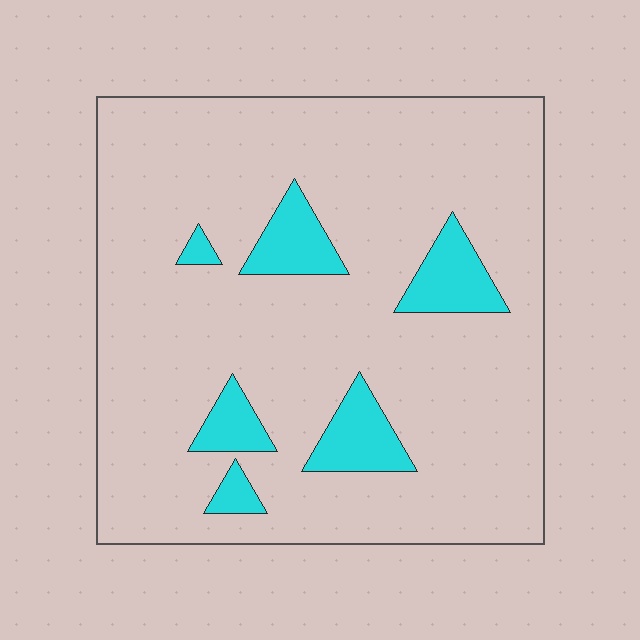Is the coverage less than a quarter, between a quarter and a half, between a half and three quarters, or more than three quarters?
Less than a quarter.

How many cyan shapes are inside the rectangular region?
6.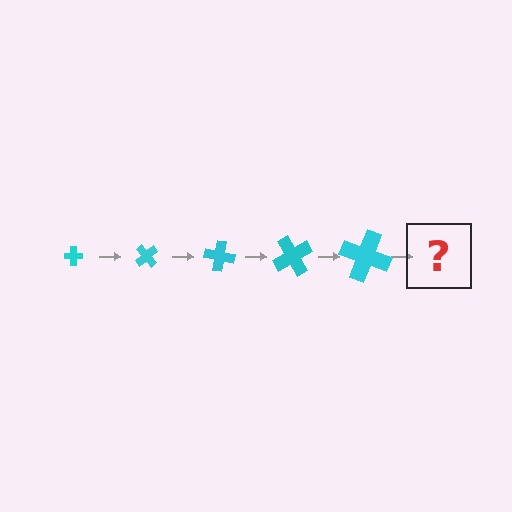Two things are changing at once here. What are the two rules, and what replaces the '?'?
The two rules are that the cross grows larger each step and it rotates 50 degrees each step. The '?' should be a cross, larger than the previous one and rotated 250 degrees from the start.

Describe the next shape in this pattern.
It should be a cross, larger than the previous one and rotated 250 degrees from the start.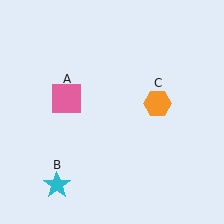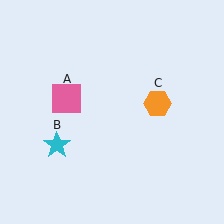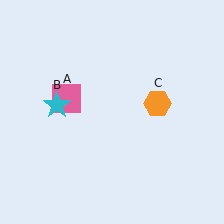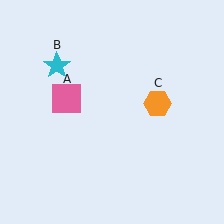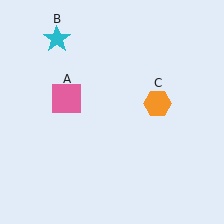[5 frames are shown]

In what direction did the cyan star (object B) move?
The cyan star (object B) moved up.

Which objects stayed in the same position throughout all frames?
Pink square (object A) and orange hexagon (object C) remained stationary.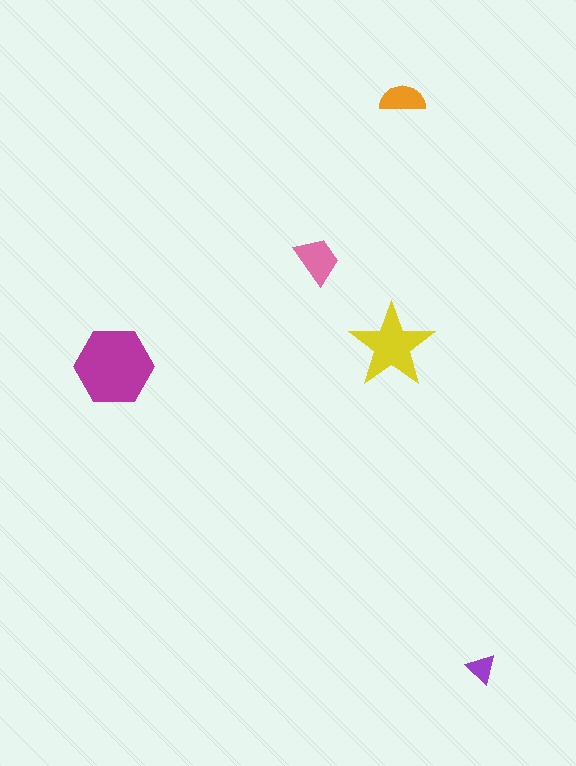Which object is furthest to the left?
The magenta hexagon is leftmost.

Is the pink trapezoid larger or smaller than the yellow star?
Smaller.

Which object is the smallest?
The purple triangle.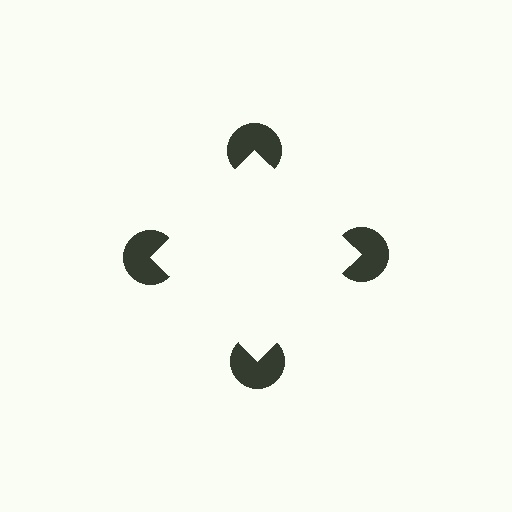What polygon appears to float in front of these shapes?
An illusory square — its edges are inferred from the aligned wedge cuts in the pac-man discs, not physically drawn.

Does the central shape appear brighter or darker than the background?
It typically appears slightly brighter than the background, even though no actual brightness change is drawn.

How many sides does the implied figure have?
4 sides.